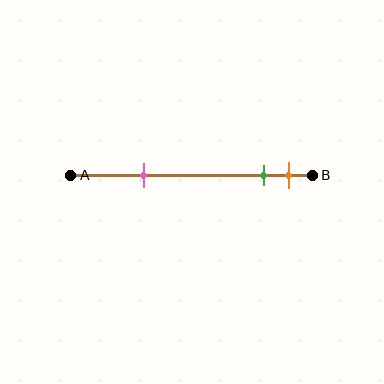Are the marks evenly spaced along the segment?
No, the marks are not evenly spaced.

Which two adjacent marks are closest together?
The green and orange marks are the closest adjacent pair.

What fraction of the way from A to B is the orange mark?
The orange mark is approximately 90% (0.9) of the way from A to B.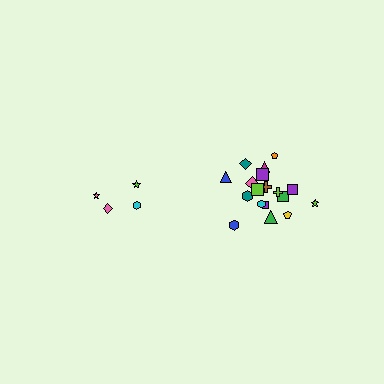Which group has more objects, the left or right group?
The right group.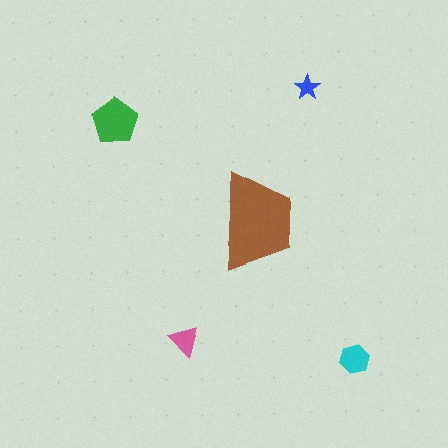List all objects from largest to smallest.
The brown trapezoid, the green pentagon, the cyan hexagon, the pink triangle, the blue star.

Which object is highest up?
The blue star is topmost.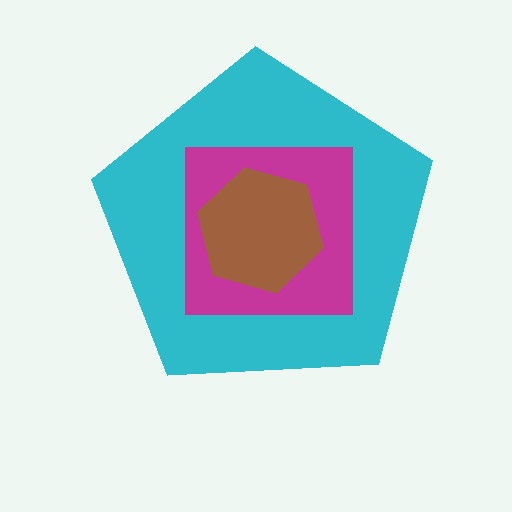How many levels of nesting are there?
3.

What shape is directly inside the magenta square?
The brown hexagon.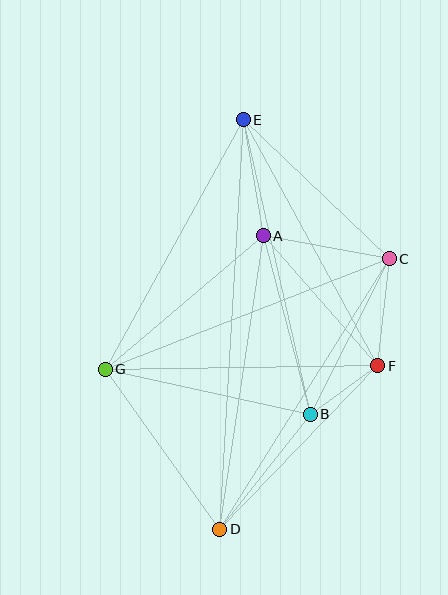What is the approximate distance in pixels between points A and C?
The distance between A and C is approximately 128 pixels.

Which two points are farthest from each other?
Points D and E are farthest from each other.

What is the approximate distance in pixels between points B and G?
The distance between B and G is approximately 210 pixels.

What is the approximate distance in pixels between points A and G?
The distance between A and G is approximately 206 pixels.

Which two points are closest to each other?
Points B and F are closest to each other.